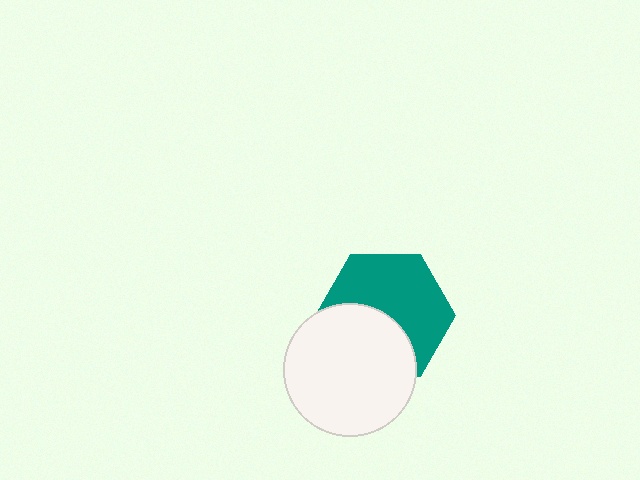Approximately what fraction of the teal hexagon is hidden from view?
Roughly 41% of the teal hexagon is hidden behind the white circle.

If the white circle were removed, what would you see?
You would see the complete teal hexagon.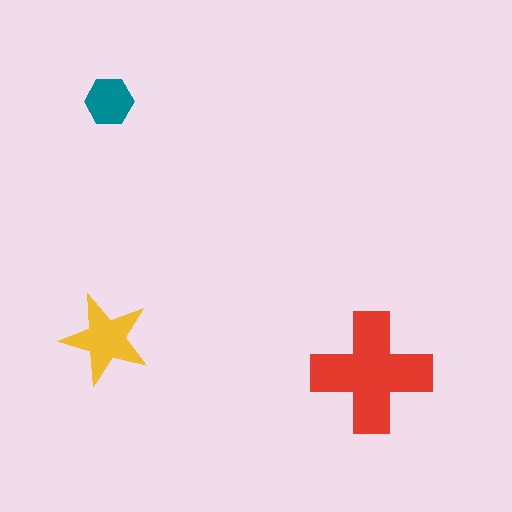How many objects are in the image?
There are 3 objects in the image.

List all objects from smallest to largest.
The teal hexagon, the yellow star, the red cross.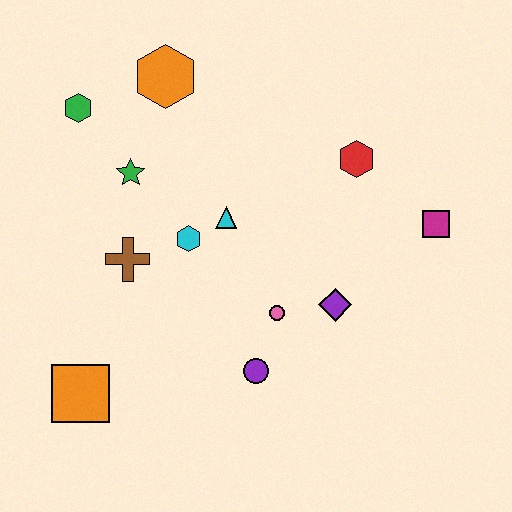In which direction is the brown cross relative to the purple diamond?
The brown cross is to the left of the purple diamond.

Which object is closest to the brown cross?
The cyan hexagon is closest to the brown cross.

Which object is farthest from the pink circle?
The green hexagon is farthest from the pink circle.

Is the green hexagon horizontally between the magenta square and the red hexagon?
No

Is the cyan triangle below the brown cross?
No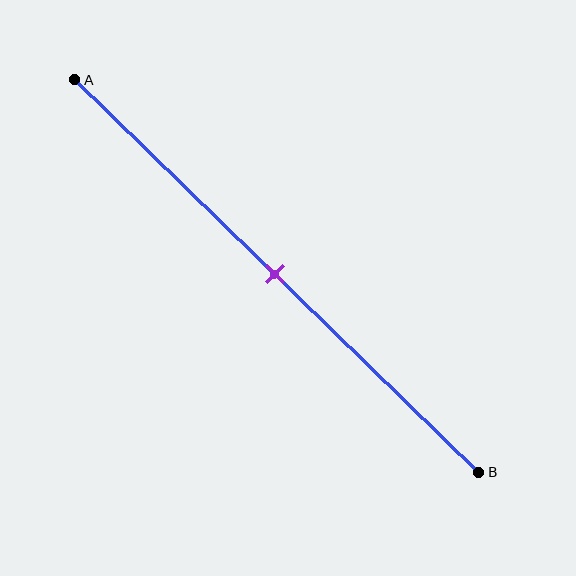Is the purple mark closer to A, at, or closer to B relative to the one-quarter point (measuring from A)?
The purple mark is closer to point B than the one-quarter point of segment AB.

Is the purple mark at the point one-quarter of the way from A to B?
No, the mark is at about 50% from A, not at the 25% one-quarter point.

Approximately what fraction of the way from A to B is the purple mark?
The purple mark is approximately 50% of the way from A to B.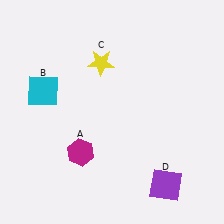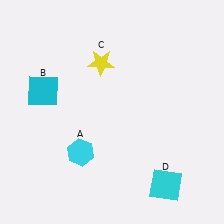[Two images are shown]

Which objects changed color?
A changed from magenta to cyan. D changed from purple to cyan.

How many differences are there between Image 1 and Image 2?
There are 2 differences between the two images.